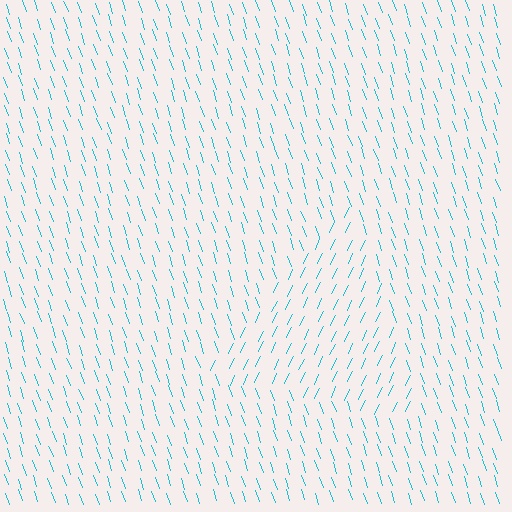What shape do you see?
I see a triangle.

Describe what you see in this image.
The image is filled with small cyan line segments. A triangle region in the image has lines oriented differently from the surrounding lines, creating a visible texture boundary.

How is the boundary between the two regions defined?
The boundary is defined purely by a change in line orientation (approximately 45 degrees difference). All lines are the same color and thickness.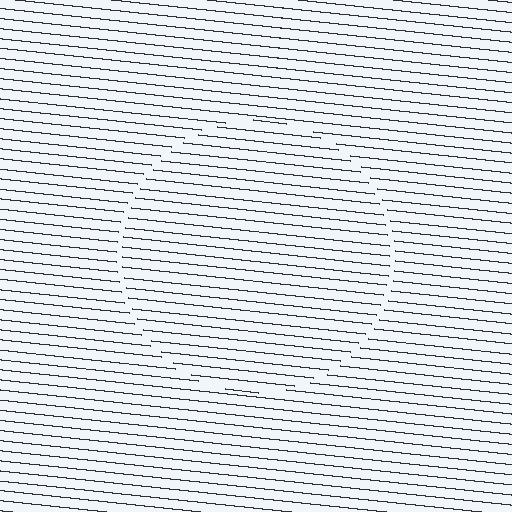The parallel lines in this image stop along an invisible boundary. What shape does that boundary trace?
An illusory circle. The interior of the shape contains the same grating, shifted by half a period — the contour is defined by the phase discontinuity where line-ends from the inner and outer gratings abut.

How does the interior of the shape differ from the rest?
The interior of the shape contains the same grating, shifted by half a period — the contour is defined by the phase discontinuity where line-ends from the inner and outer gratings abut.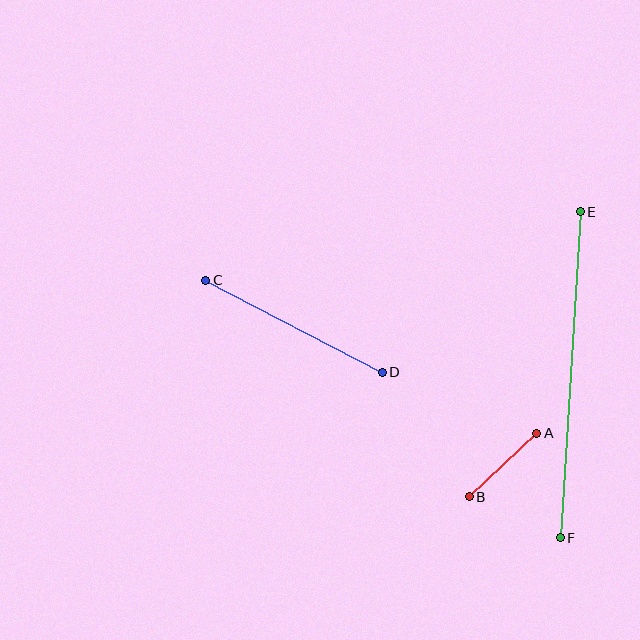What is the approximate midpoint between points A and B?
The midpoint is at approximately (503, 465) pixels.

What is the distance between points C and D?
The distance is approximately 199 pixels.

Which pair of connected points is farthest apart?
Points E and F are farthest apart.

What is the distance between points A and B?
The distance is approximately 93 pixels.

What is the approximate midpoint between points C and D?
The midpoint is at approximately (294, 326) pixels.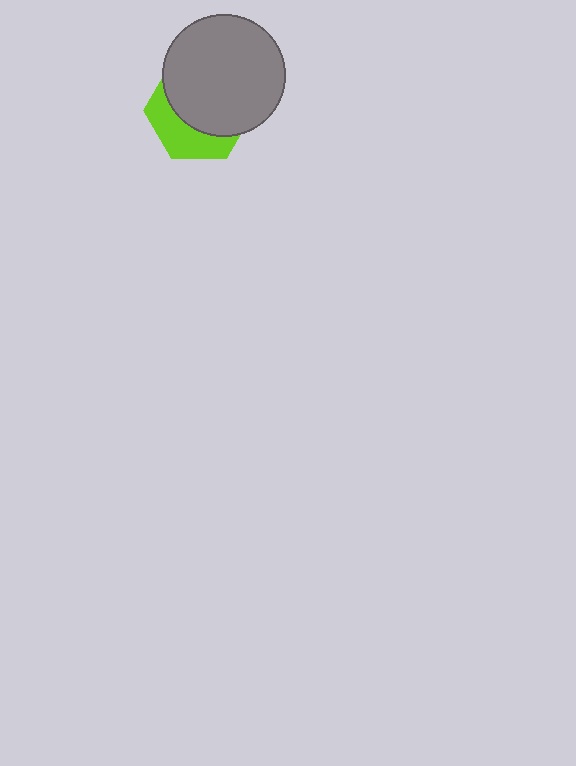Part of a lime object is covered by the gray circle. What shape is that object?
It is a hexagon.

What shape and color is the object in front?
The object in front is a gray circle.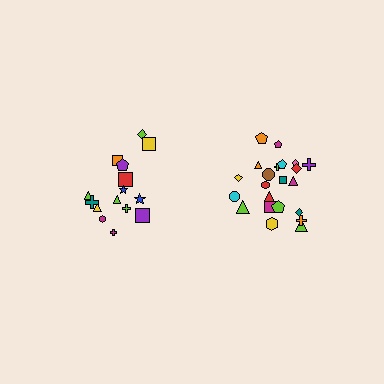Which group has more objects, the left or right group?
The right group.